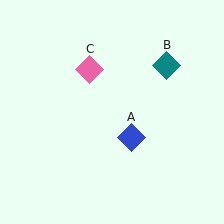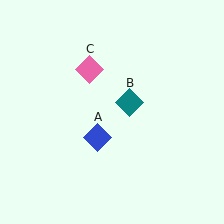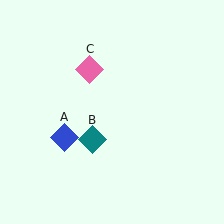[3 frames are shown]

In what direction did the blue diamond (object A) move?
The blue diamond (object A) moved left.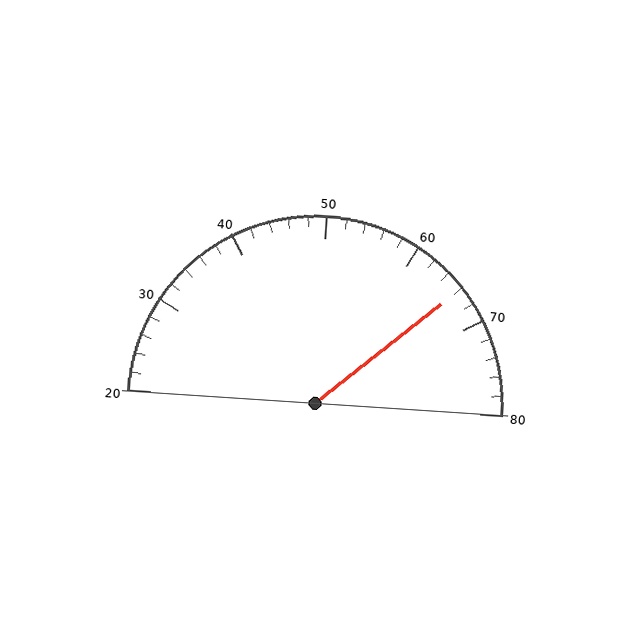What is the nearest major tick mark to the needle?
The nearest major tick mark is 70.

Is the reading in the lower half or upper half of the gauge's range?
The reading is in the upper half of the range (20 to 80).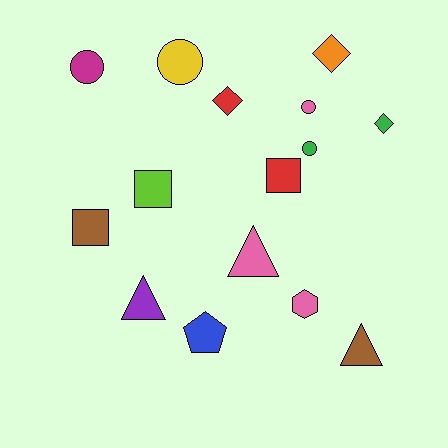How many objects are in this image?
There are 15 objects.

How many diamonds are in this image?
There are 3 diamonds.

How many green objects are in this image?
There are 2 green objects.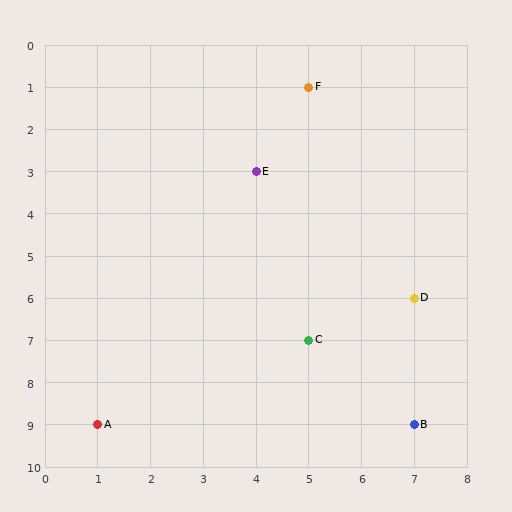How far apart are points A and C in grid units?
Points A and C are 4 columns and 2 rows apart (about 4.5 grid units diagonally).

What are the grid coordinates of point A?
Point A is at grid coordinates (1, 9).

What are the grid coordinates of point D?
Point D is at grid coordinates (7, 6).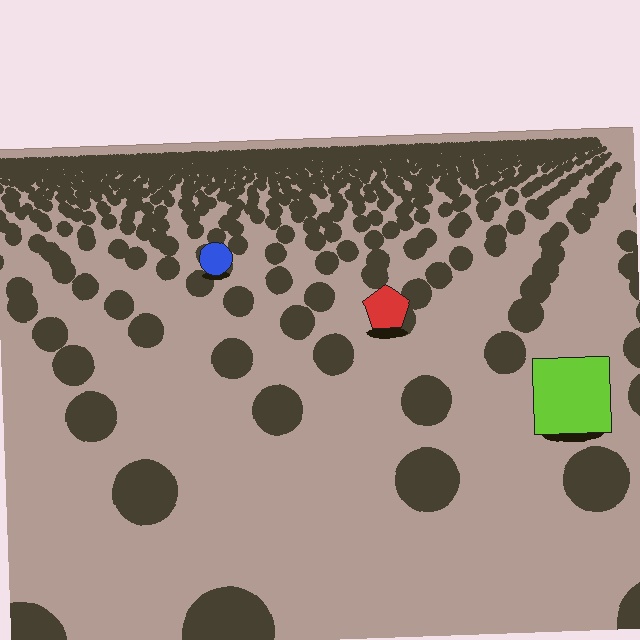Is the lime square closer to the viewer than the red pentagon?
Yes. The lime square is closer — you can tell from the texture gradient: the ground texture is coarser near it.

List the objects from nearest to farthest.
From nearest to farthest: the lime square, the red pentagon, the blue circle.